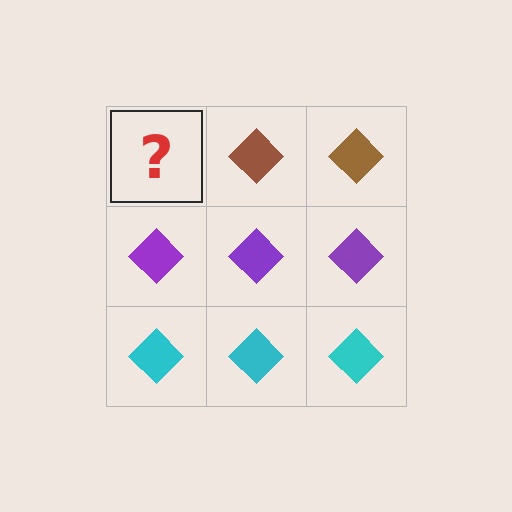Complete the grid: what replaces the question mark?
The question mark should be replaced with a brown diamond.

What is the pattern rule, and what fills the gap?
The rule is that each row has a consistent color. The gap should be filled with a brown diamond.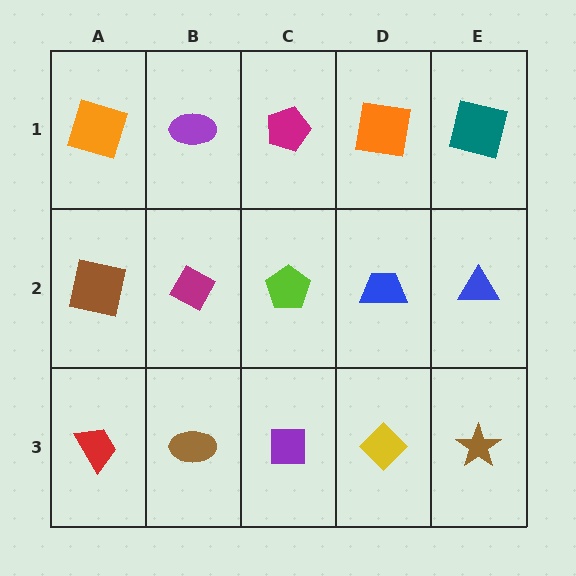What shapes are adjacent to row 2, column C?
A magenta pentagon (row 1, column C), a purple square (row 3, column C), a magenta diamond (row 2, column B), a blue trapezoid (row 2, column D).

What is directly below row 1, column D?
A blue trapezoid.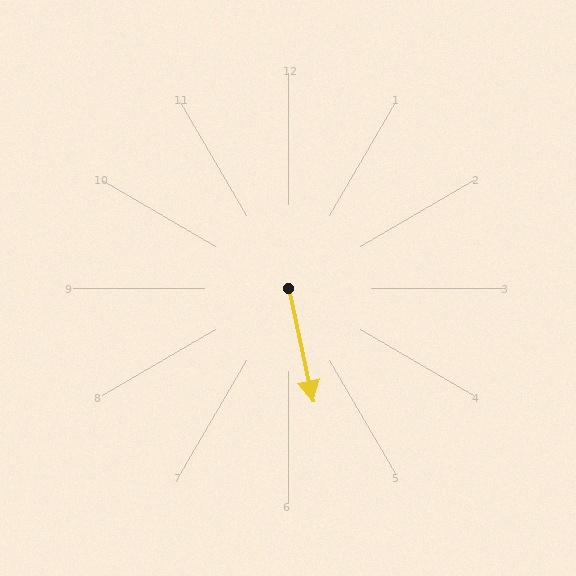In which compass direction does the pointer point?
South.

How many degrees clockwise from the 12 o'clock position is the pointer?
Approximately 168 degrees.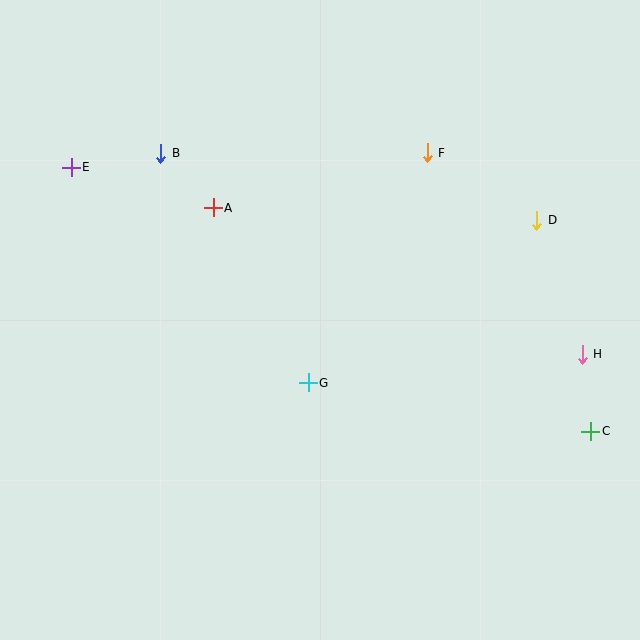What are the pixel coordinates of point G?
Point G is at (308, 383).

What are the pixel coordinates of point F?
Point F is at (427, 153).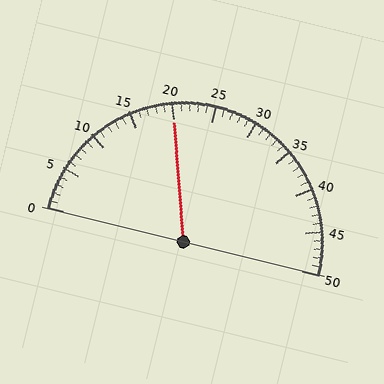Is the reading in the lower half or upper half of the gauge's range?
The reading is in the lower half of the range (0 to 50).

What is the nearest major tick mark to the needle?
The nearest major tick mark is 20.